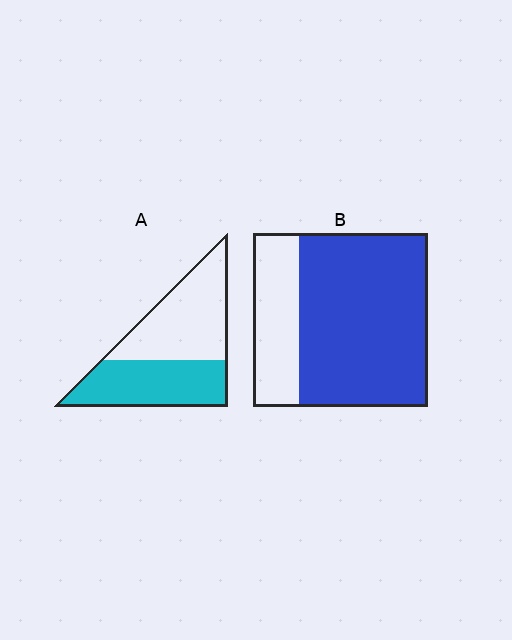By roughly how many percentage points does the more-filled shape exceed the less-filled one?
By roughly 25 percentage points (B over A).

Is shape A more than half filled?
Roughly half.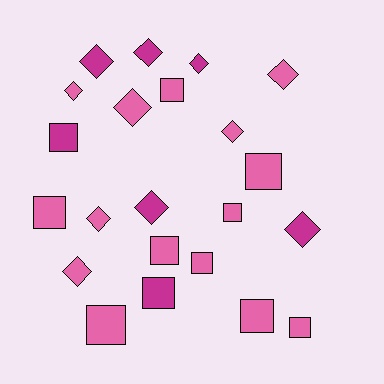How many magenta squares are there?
There are 2 magenta squares.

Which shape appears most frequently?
Diamond, with 11 objects.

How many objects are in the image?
There are 22 objects.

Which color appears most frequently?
Pink, with 15 objects.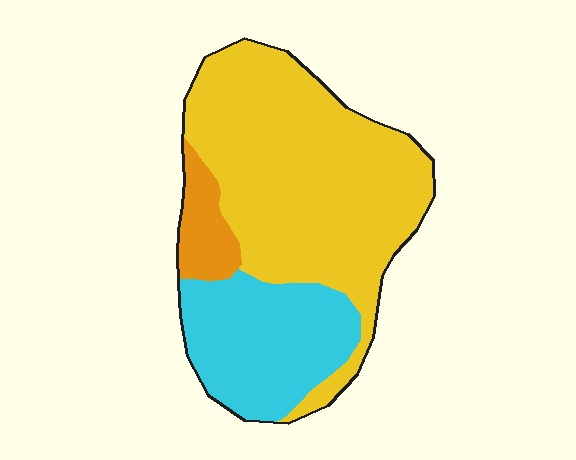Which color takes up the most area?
Yellow, at roughly 65%.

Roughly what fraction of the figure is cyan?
Cyan covers roughly 30% of the figure.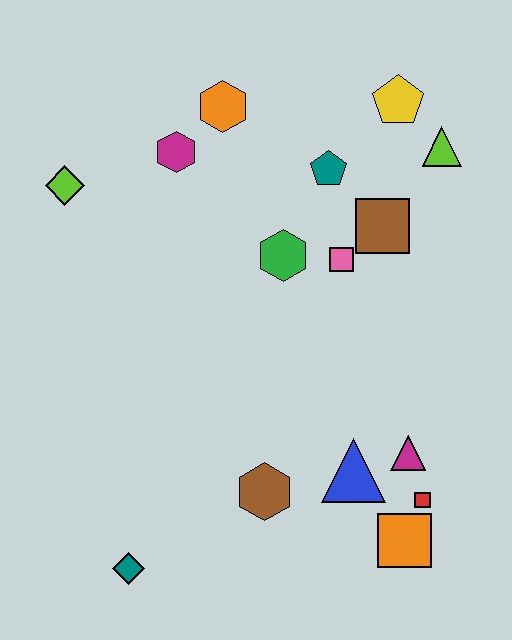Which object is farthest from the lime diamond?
The orange square is farthest from the lime diamond.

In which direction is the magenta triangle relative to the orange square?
The magenta triangle is above the orange square.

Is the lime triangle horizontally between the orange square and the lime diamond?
No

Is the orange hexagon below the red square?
No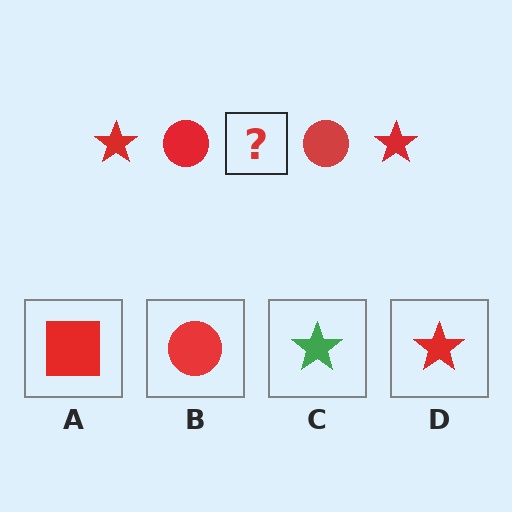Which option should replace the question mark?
Option D.